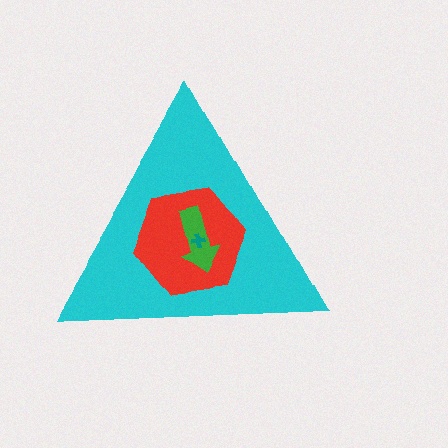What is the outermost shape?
The cyan triangle.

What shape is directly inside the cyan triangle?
The red hexagon.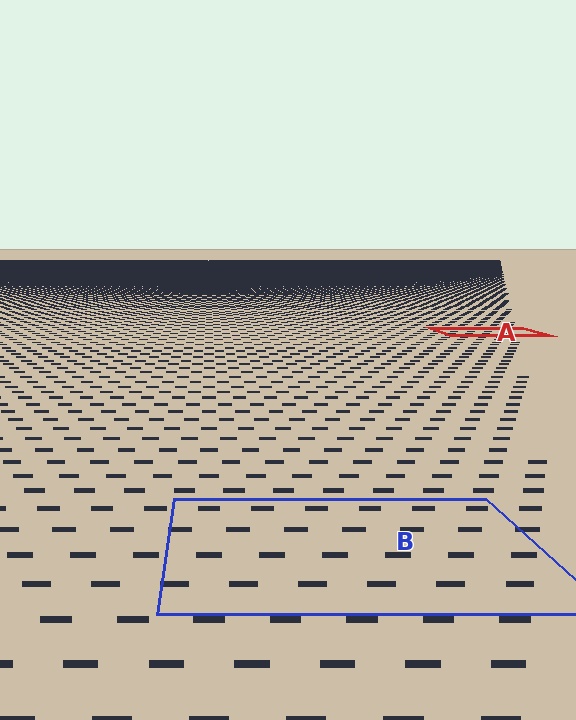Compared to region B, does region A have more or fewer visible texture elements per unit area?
Region A has more texture elements per unit area — they are packed more densely because it is farther away.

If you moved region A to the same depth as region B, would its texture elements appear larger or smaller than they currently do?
They would appear larger. At a closer depth, the same texture elements are projected at a bigger on-screen size.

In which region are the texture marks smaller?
The texture marks are smaller in region A, because it is farther away.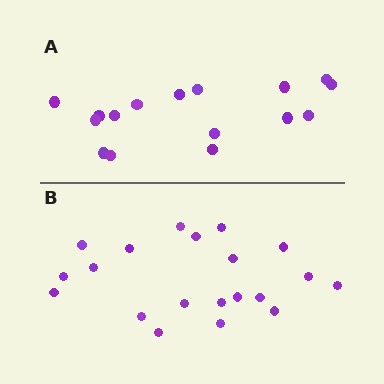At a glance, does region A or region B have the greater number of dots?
Region B (the bottom region) has more dots.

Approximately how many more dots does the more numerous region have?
Region B has about 4 more dots than region A.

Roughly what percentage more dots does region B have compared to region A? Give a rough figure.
About 25% more.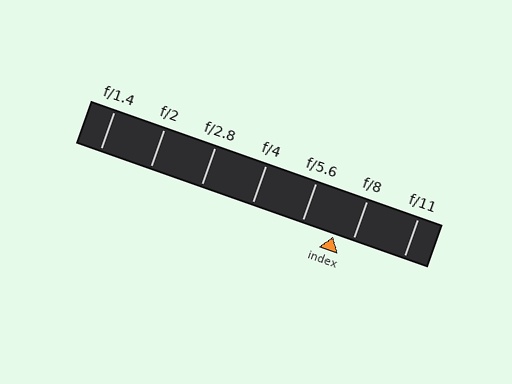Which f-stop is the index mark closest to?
The index mark is closest to f/8.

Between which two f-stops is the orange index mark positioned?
The index mark is between f/5.6 and f/8.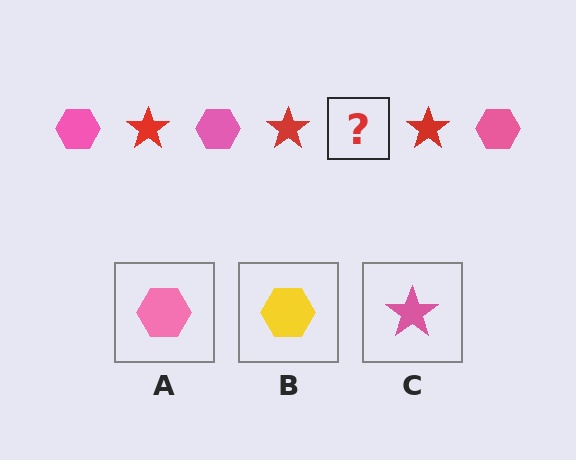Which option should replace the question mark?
Option A.